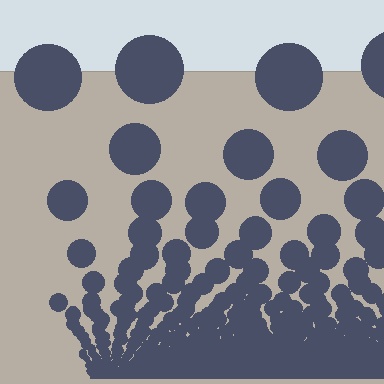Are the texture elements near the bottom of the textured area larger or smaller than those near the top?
Smaller. The gradient is inverted — elements near the bottom are smaller and denser.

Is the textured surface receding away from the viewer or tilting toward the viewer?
The surface appears to tilt toward the viewer. Texture elements get larger and sparser toward the top.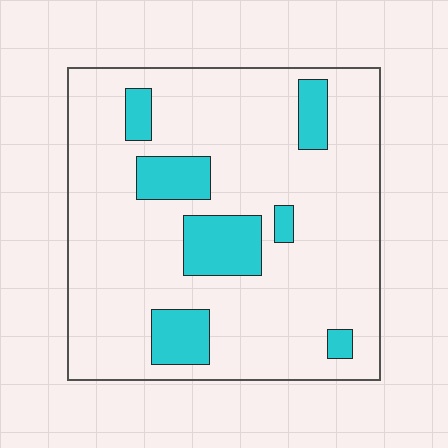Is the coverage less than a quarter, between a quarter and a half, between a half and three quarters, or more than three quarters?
Less than a quarter.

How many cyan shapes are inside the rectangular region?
7.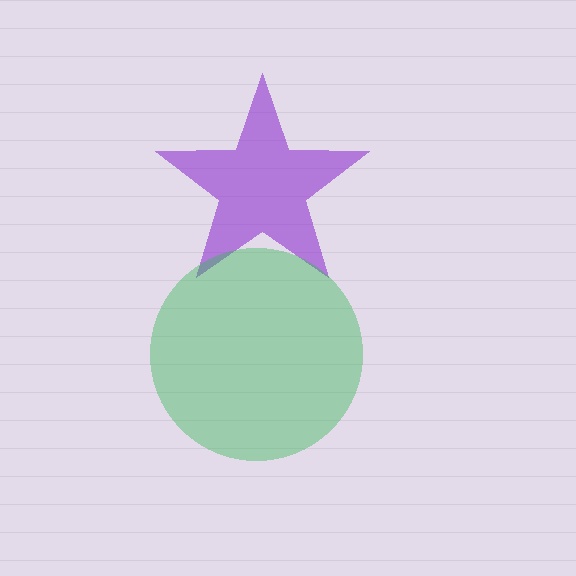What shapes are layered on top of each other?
The layered shapes are: a purple star, a green circle.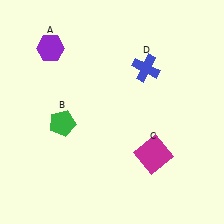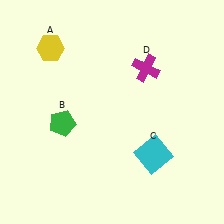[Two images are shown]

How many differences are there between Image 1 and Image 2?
There are 3 differences between the two images.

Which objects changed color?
A changed from purple to yellow. C changed from magenta to cyan. D changed from blue to magenta.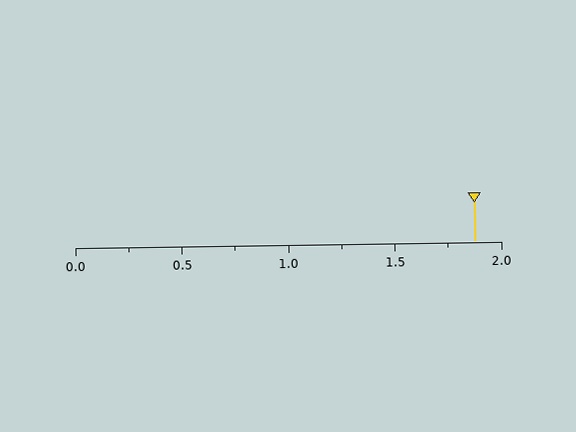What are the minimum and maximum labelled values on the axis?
The axis runs from 0.0 to 2.0.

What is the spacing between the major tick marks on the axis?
The major ticks are spaced 0.5 apart.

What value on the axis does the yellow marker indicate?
The marker indicates approximately 1.88.